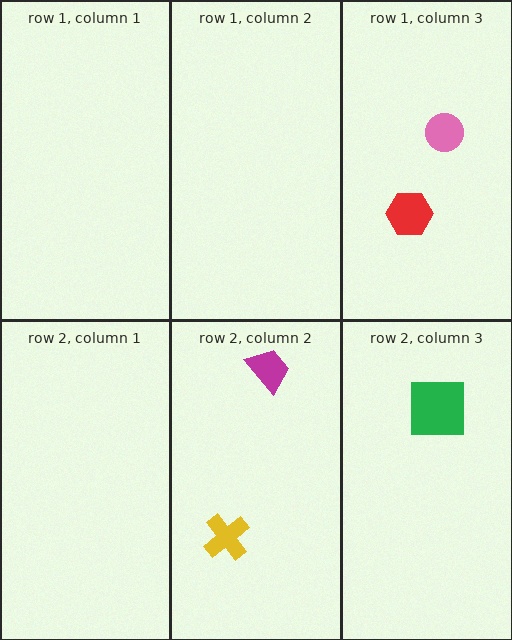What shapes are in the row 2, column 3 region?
The green square.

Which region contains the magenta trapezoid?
The row 2, column 2 region.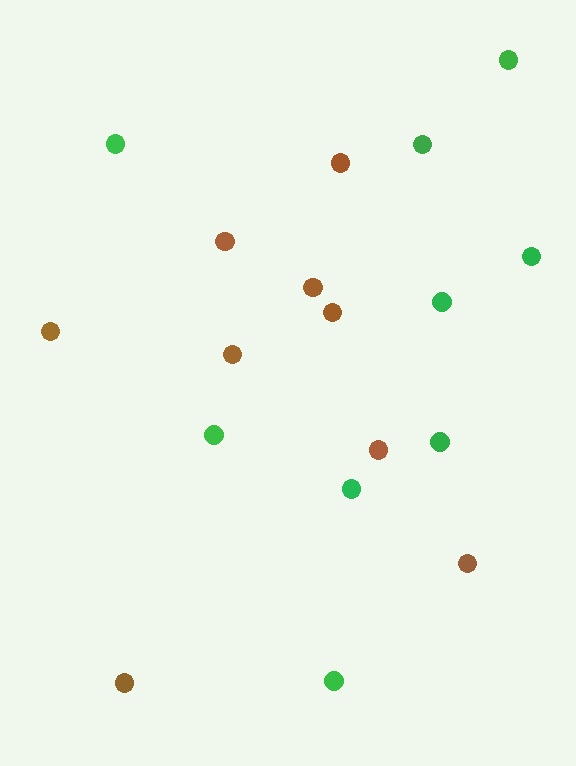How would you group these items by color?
There are 2 groups: one group of brown circles (9) and one group of green circles (9).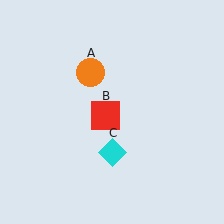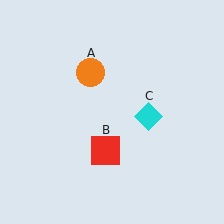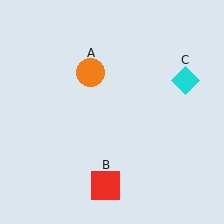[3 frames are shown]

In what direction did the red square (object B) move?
The red square (object B) moved down.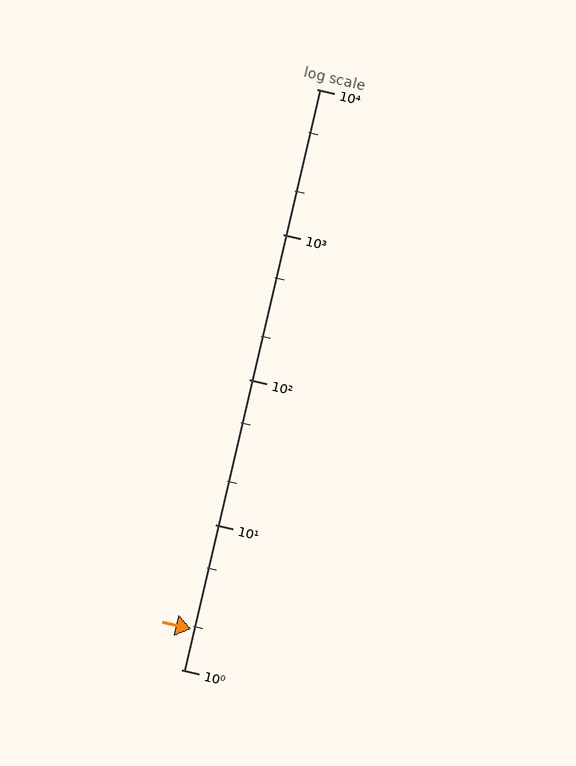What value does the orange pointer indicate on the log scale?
The pointer indicates approximately 1.9.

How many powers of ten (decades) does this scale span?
The scale spans 4 decades, from 1 to 10000.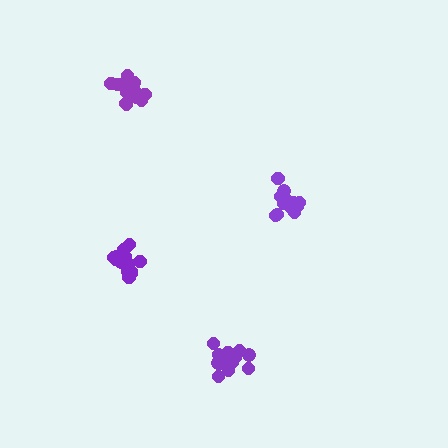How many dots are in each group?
Group 1: 16 dots, Group 2: 16 dots, Group 3: 17 dots, Group 4: 16 dots (65 total).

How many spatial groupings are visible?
There are 4 spatial groupings.